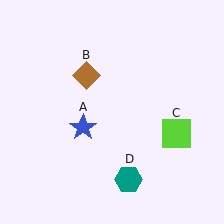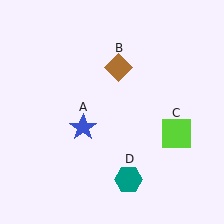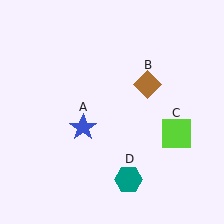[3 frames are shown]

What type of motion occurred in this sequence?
The brown diamond (object B) rotated clockwise around the center of the scene.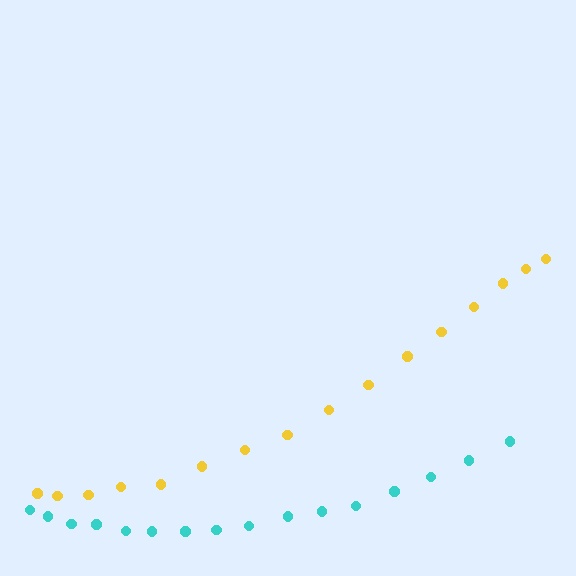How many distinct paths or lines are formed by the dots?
There are 2 distinct paths.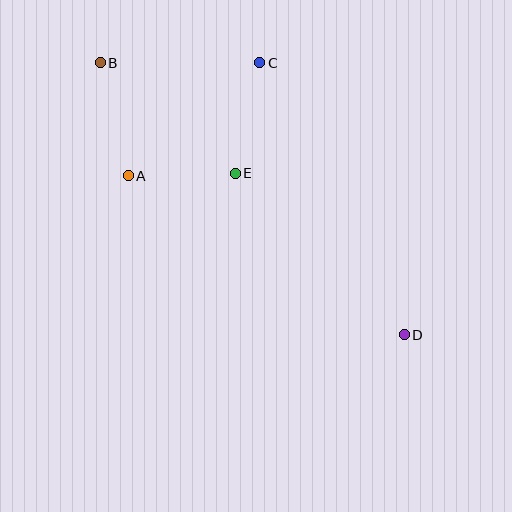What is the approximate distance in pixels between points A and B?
The distance between A and B is approximately 117 pixels.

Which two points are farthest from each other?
Points B and D are farthest from each other.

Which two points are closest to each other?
Points A and E are closest to each other.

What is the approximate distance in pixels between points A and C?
The distance between A and C is approximately 174 pixels.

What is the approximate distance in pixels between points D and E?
The distance between D and E is approximately 234 pixels.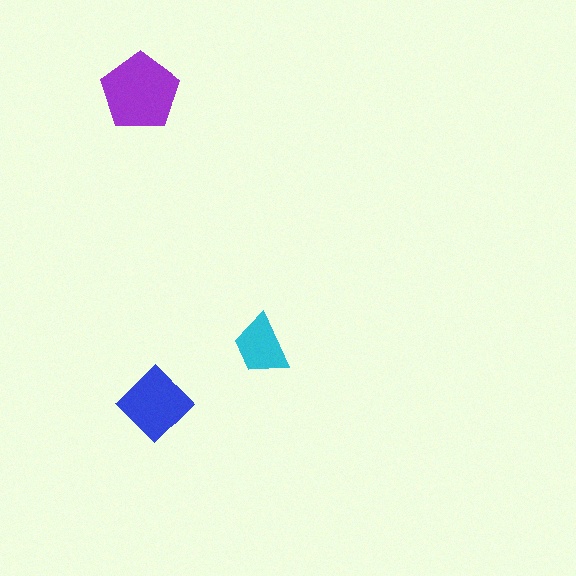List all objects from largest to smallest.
The purple pentagon, the blue diamond, the cyan trapezoid.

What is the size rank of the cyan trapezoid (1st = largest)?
3rd.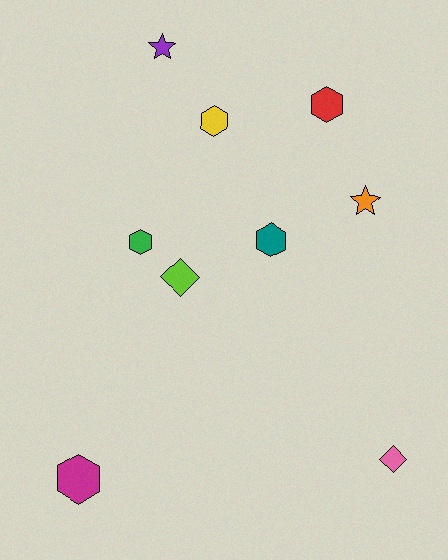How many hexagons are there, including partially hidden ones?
There are 5 hexagons.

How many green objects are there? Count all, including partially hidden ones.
There is 1 green object.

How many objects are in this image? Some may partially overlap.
There are 9 objects.